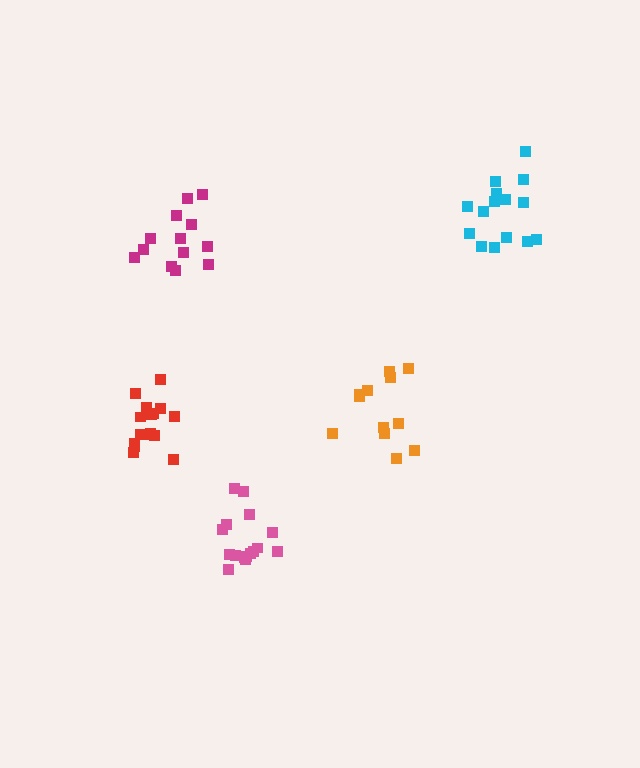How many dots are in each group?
Group 1: 16 dots, Group 2: 13 dots, Group 3: 16 dots, Group 4: 12 dots, Group 5: 15 dots (72 total).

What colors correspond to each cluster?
The clusters are colored: pink, magenta, red, orange, cyan.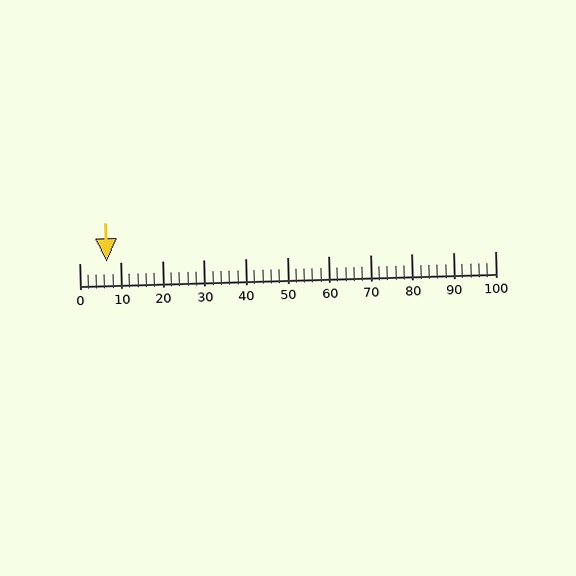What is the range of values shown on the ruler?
The ruler shows values from 0 to 100.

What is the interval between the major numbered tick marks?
The major tick marks are spaced 10 units apart.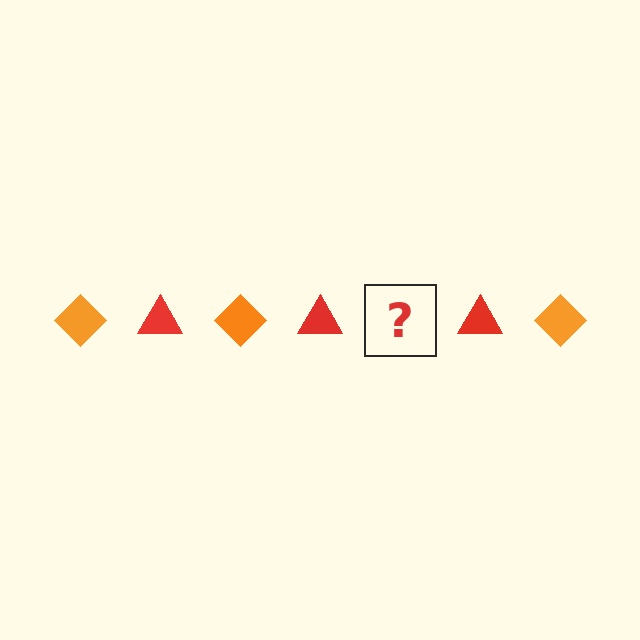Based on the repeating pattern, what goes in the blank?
The blank should be an orange diamond.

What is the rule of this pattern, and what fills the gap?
The rule is that the pattern alternates between orange diamond and red triangle. The gap should be filled with an orange diamond.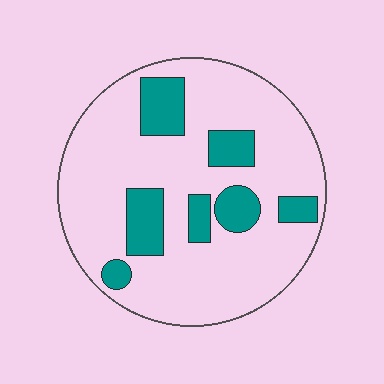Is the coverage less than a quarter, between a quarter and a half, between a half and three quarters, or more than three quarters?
Less than a quarter.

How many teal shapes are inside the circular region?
7.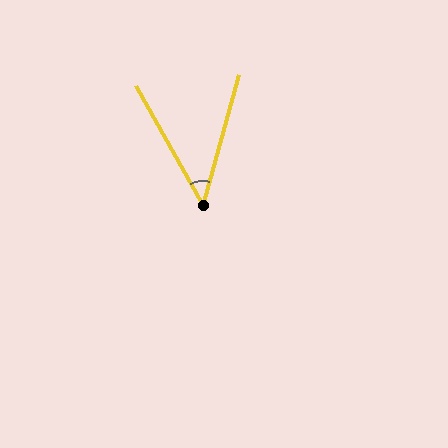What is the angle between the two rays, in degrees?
Approximately 44 degrees.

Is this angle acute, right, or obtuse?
It is acute.